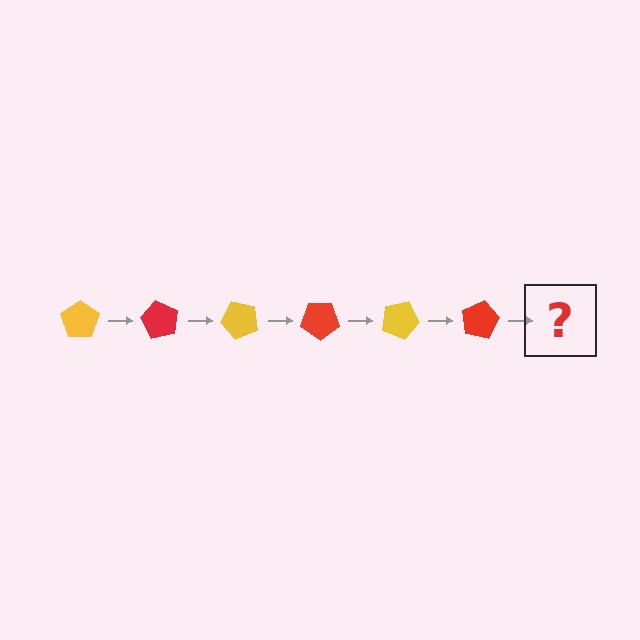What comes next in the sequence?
The next element should be a yellow pentagon, rotated 360 degrees from the start.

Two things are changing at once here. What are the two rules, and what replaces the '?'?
The two rules are that it rotates 60 degrees each step and the color cycles through yellow and red. The '?' should be a yellow pentagon, rotated 360 degrees from the start.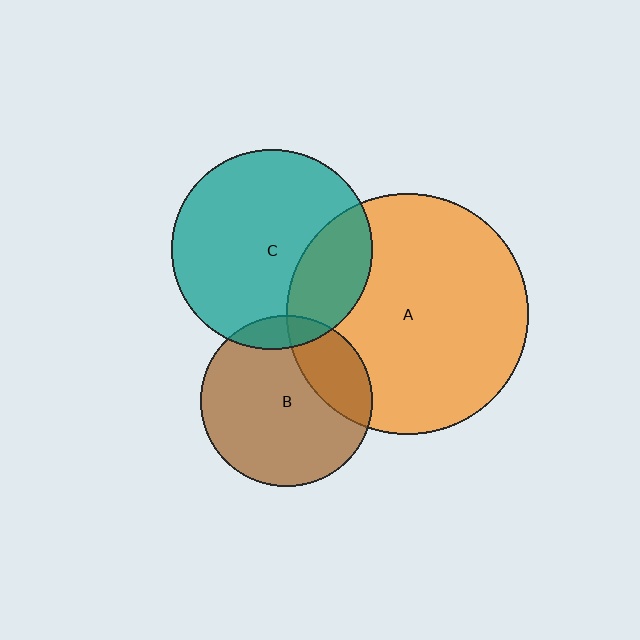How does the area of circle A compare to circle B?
Approximately 2.0 times.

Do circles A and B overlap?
Yes.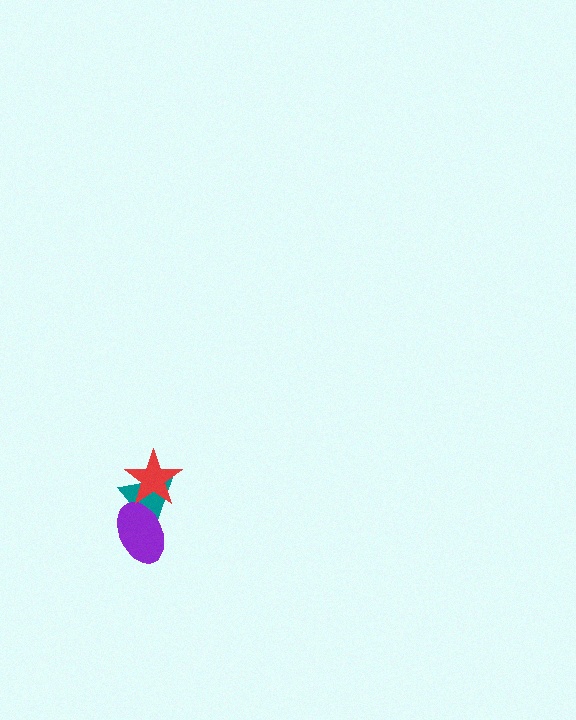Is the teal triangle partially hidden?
Yes, it is partially covered by another shape.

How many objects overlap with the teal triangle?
2 objects overlap with the teal triangle.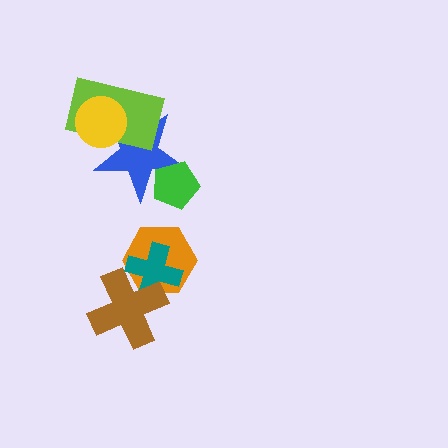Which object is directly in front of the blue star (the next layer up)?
The lime rectangle is directly in front of the blue star.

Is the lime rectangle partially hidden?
Yes, it is partially covered by another shape.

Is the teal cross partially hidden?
Yes, it is partially covered by another shape.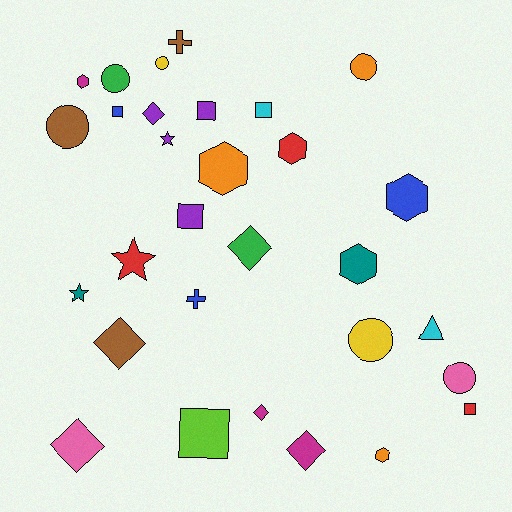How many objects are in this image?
There are 30 objects.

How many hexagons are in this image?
There are 6 hexagons.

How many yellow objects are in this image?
There are 2 yellow objects.